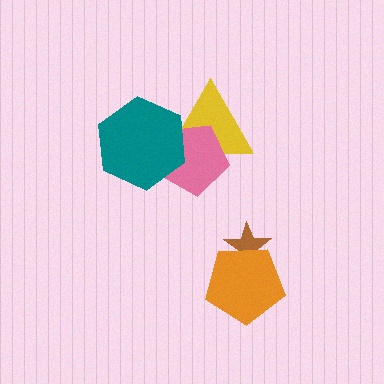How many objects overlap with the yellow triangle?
2 objects overlap with the yellow triangle.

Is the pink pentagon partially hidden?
Yes, it is partially covered by another shape.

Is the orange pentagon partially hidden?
No, no other shape covers it.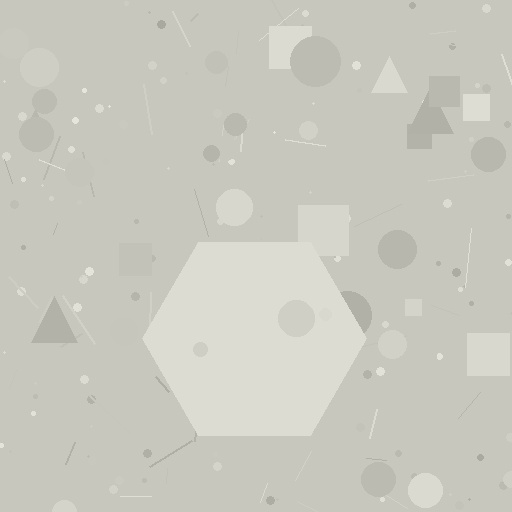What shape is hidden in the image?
A hexagon is hidden in the image.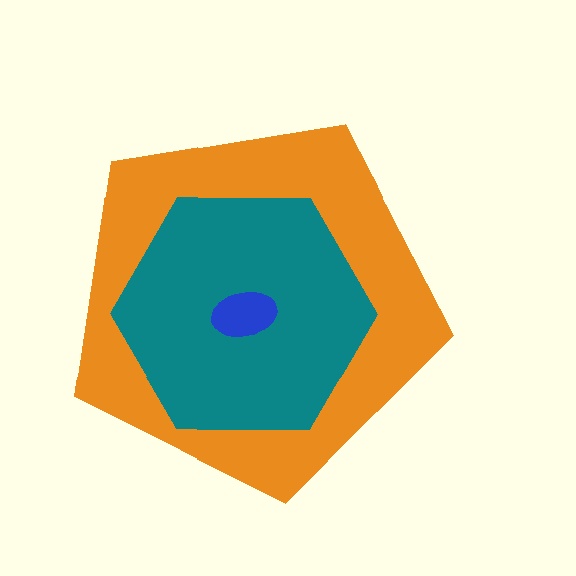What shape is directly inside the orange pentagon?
The teal hexagon.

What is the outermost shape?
The orange pentagon.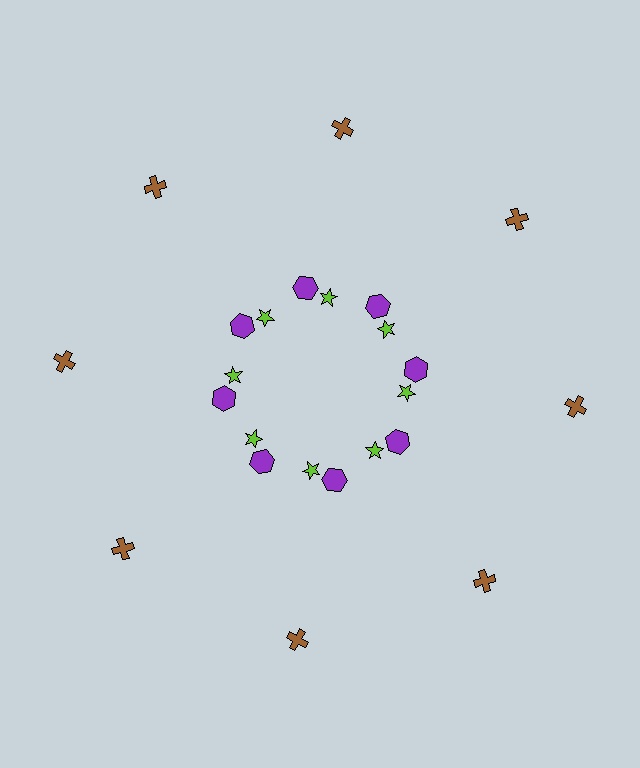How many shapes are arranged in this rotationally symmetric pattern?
There are 24 shapes, arranged in 8 groups of 3.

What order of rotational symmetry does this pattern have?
This pattern has 8-fold rotational symmetry.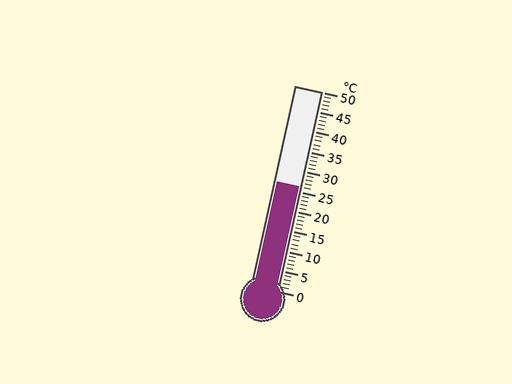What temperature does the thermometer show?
The thermometer shows approximately 26°C.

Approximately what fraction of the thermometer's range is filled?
The thermometer is filled to approximately 50% of its range.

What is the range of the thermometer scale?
The thermometer scale ranges from 0°C to 50°C.